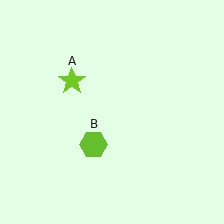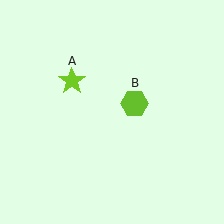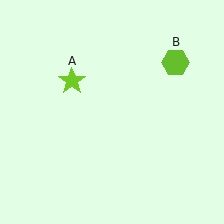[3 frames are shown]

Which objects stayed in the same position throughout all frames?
Lime star (object A) remained stationary.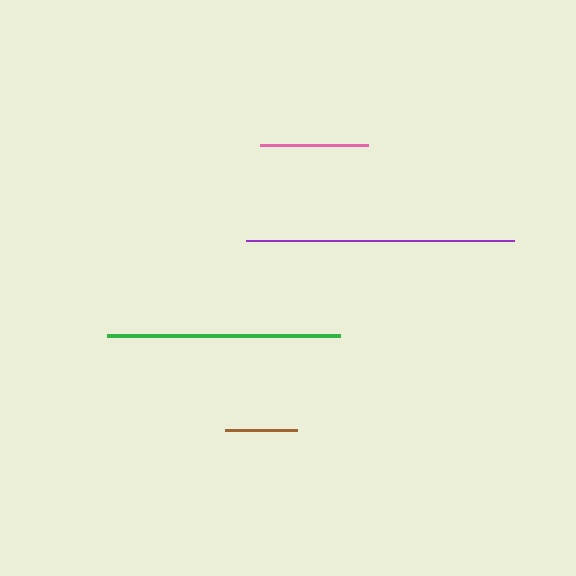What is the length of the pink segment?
The pink segment is approximately 108 pixels long.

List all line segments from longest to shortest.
From longest to shortest: purple, green, pink, brown.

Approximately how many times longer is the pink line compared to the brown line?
The pink line is approximately 1.5 times the length of the brown line.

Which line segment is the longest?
The purple line is the longest at approximately 268 pixels.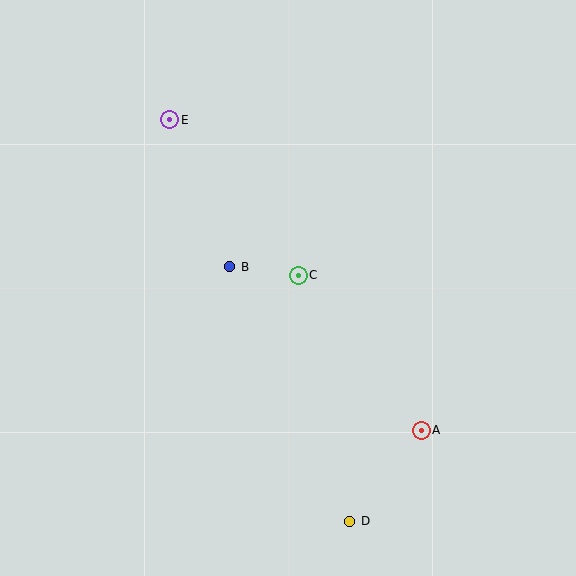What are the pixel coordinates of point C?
Point C is at (298, 275).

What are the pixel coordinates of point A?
Point A is at (421, 430).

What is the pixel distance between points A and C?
The distance between A and C is 198 pixels.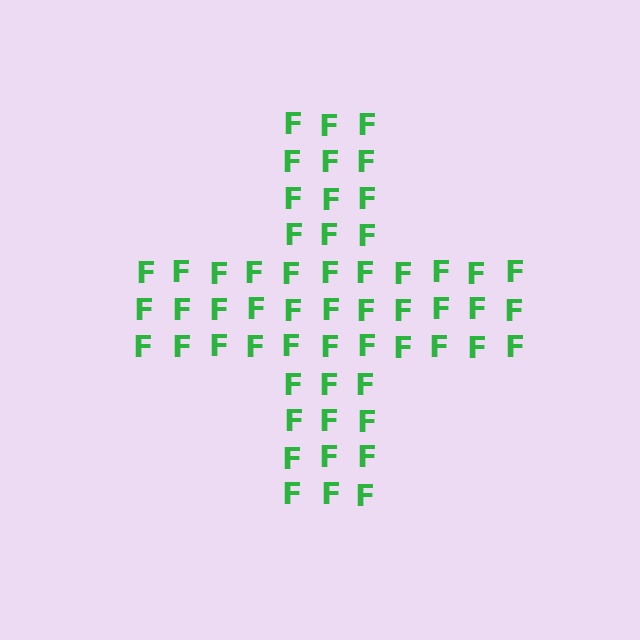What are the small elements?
The small elements are letter F's.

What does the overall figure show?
The overall figure shows a cross.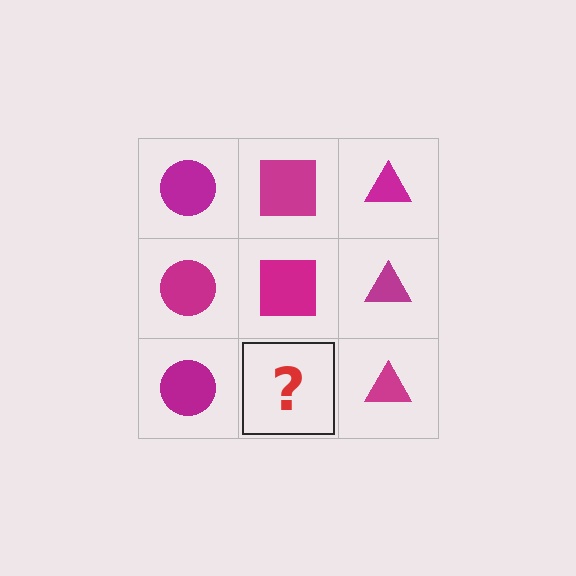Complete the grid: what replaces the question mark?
The question mark should be replaced with a magenta square.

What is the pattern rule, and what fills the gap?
The rule is that each column has a consistent shape. The gap should be filled with a magenta square.